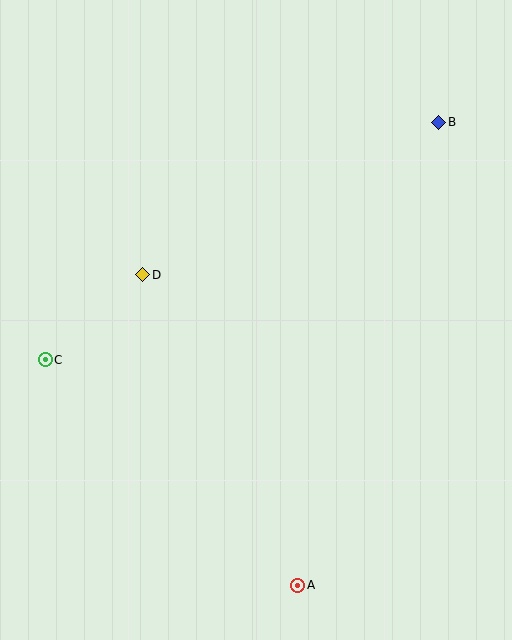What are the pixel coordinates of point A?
Point A is at (298, 585).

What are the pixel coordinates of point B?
Point B is at (439, 122).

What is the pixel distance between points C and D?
The distance between C and D is 130 pixels.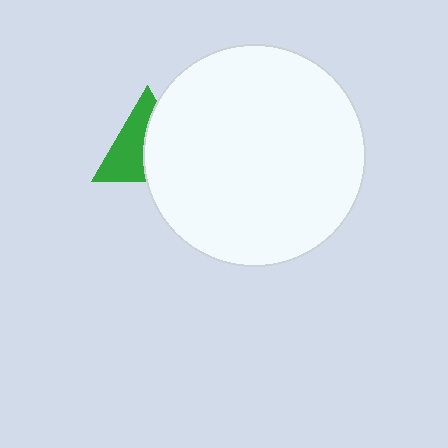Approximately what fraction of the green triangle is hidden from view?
Roughly 50% of the green triangle is hidden behind the white circle.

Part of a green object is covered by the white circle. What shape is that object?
It is a triangle.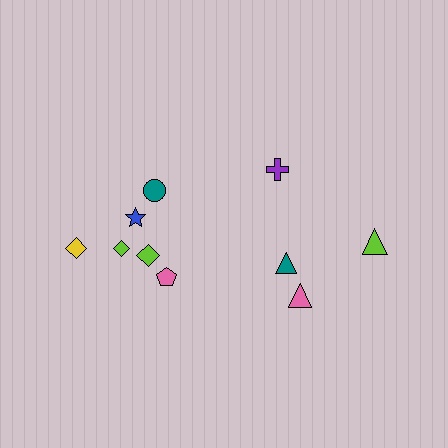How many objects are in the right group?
There are 4 objects.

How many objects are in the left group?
There are 6 objects.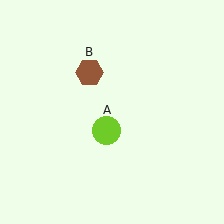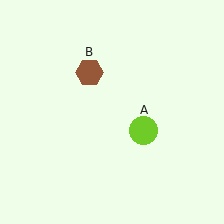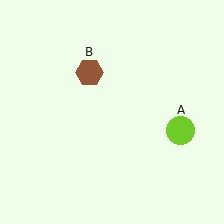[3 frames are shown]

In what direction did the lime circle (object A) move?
The lime circle (object A) moved right.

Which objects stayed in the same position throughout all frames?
Brown hexagon (object B) remained stationary.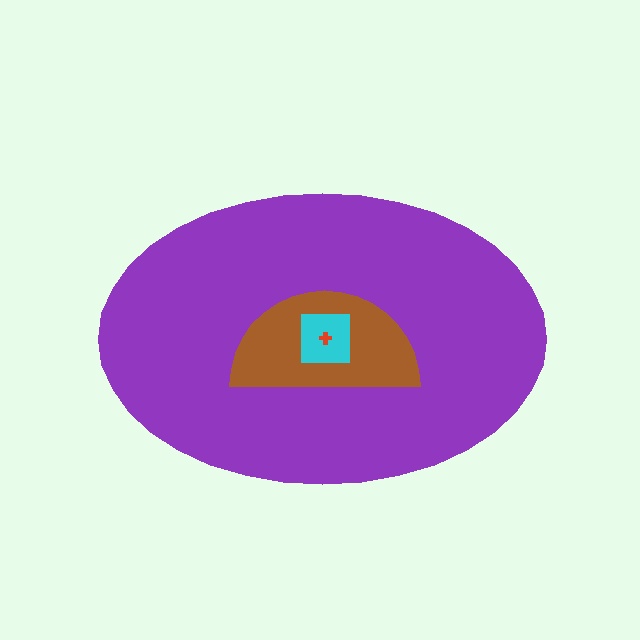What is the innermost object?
The red cross.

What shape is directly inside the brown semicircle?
The cyan square.